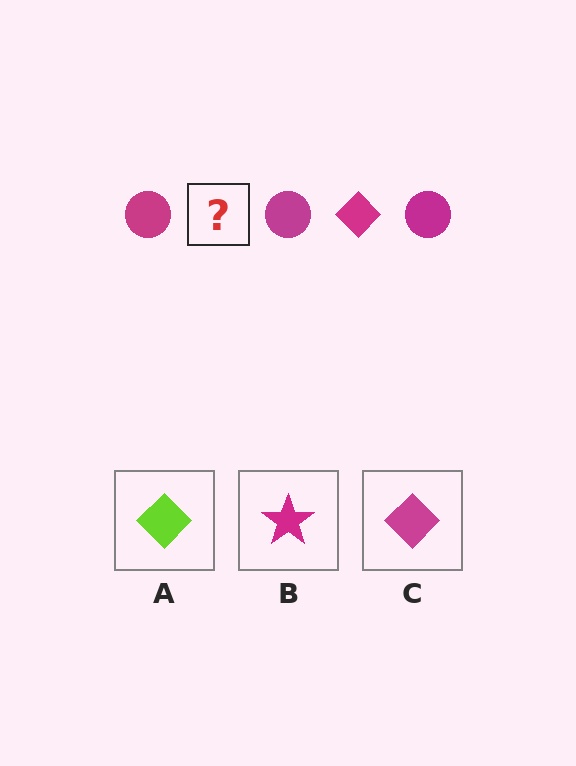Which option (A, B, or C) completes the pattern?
C.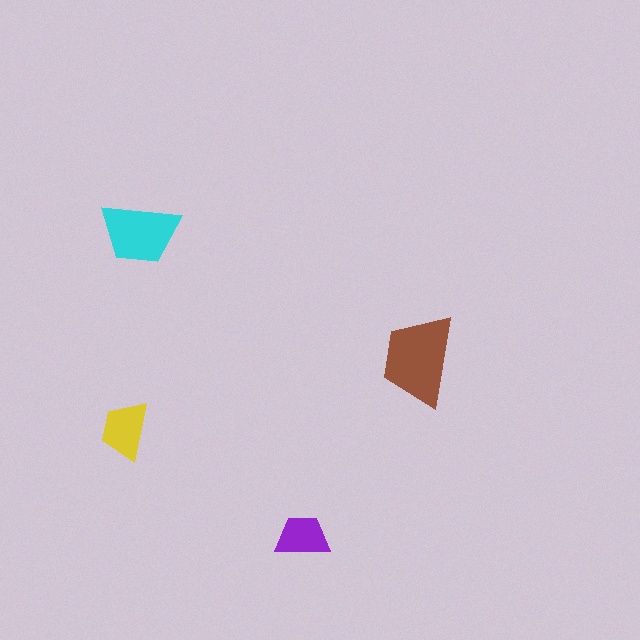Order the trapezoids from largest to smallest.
the brown one, the cyan one, the yellow one, the purple one.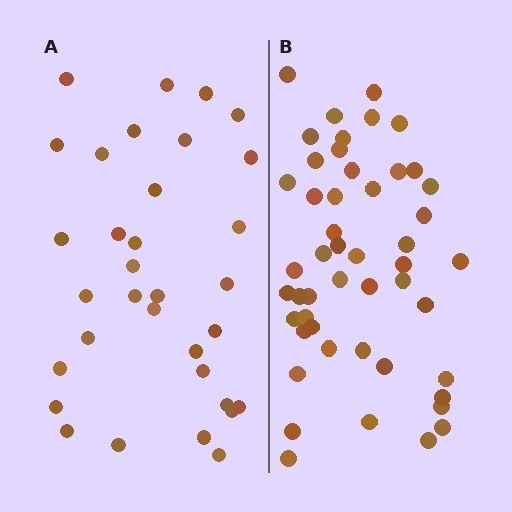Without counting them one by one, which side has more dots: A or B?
Region B (the right region) has more dots.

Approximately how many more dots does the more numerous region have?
Region B has approximately 15 more dots than region A.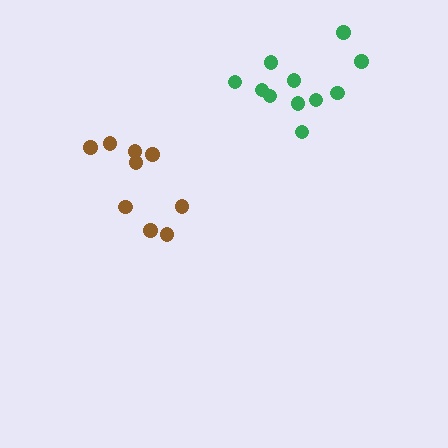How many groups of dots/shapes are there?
There are 2 groups.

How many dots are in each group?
Group 1: 9 dots, Group 2: 11 dots (20 total).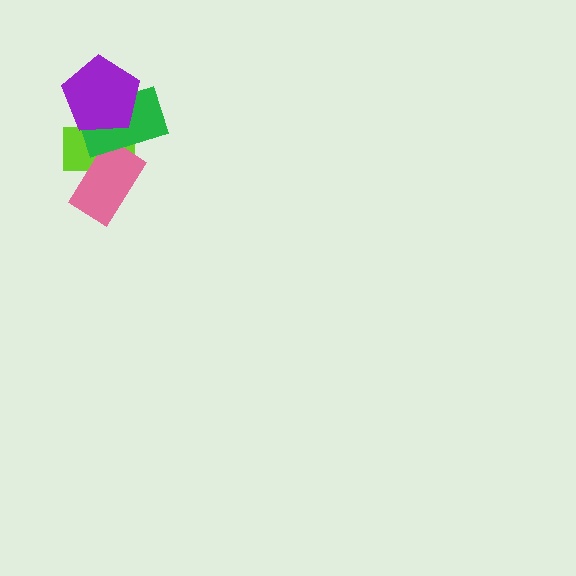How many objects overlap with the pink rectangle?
2 objects overlap with the pink rectangle.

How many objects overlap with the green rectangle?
3 objects overlap with the green rectangle.